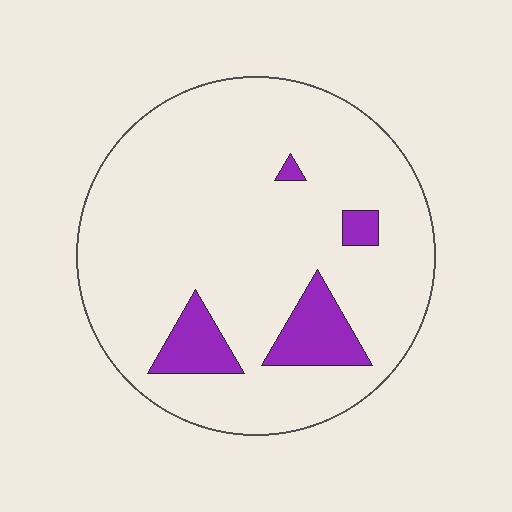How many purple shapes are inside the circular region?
4.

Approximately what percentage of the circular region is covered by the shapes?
Approximately 10%.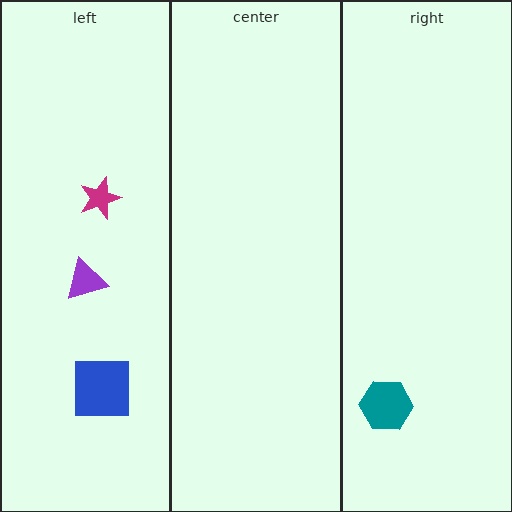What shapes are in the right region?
The teal hexagon.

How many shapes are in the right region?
1.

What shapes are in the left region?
The blue square, the purple triangle, the magenta star.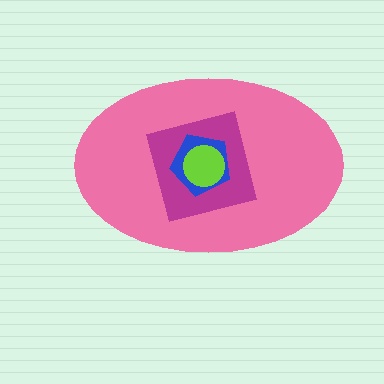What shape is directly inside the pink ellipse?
The magenta square.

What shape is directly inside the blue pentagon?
The lime circle.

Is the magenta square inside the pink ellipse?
Yes.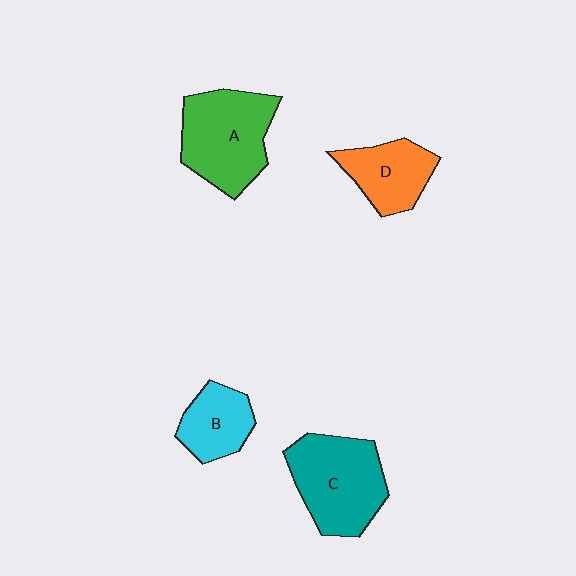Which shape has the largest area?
Shape C (teal).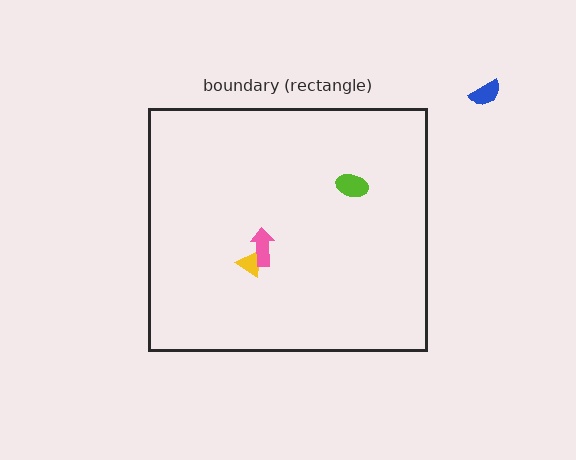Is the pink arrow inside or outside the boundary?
Inside.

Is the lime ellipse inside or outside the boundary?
Inside.